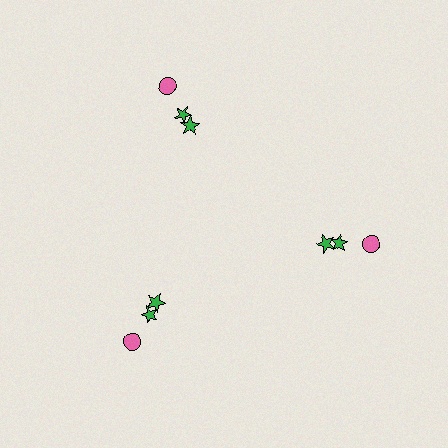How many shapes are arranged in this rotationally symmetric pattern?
There are 9 shapes, arranged in 3 groups of 3.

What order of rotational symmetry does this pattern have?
This pattern has 3-fold rotational symmetry.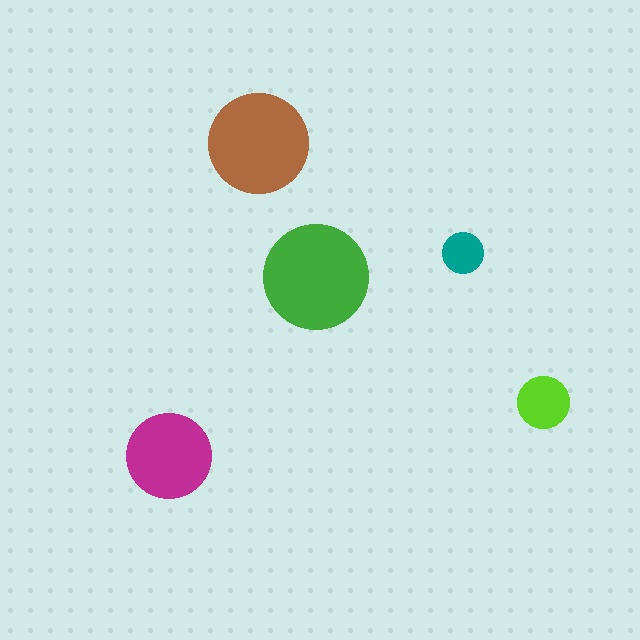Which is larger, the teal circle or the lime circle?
The lime one.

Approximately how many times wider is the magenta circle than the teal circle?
About 2 times wider.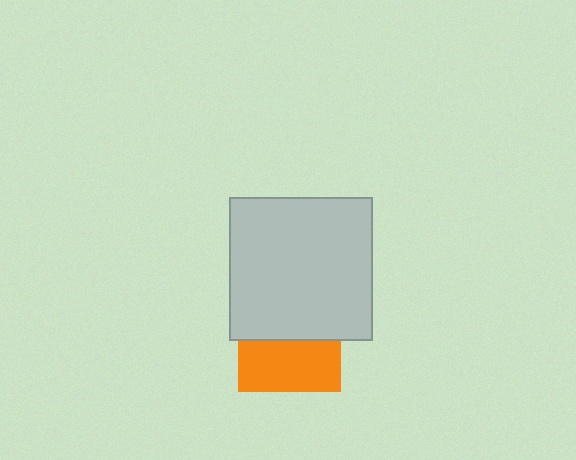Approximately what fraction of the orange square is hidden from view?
Roughly 52% of the orange square is hidden behind the light gray square.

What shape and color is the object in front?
The object in front is a light gray square.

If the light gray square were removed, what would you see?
You would see the complete orange square.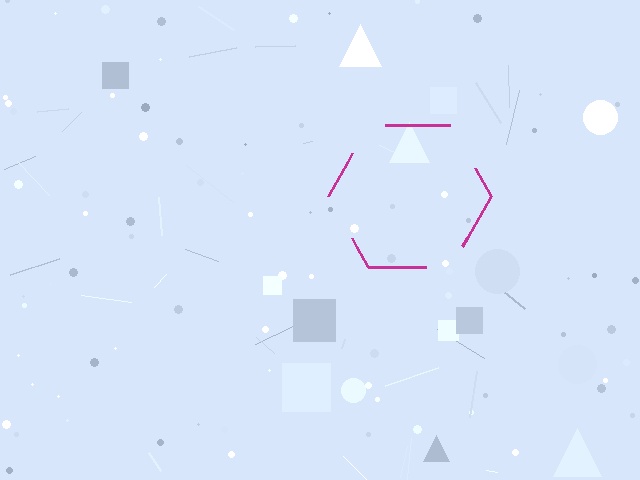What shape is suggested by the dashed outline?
The dashed outline suggests a hexagon.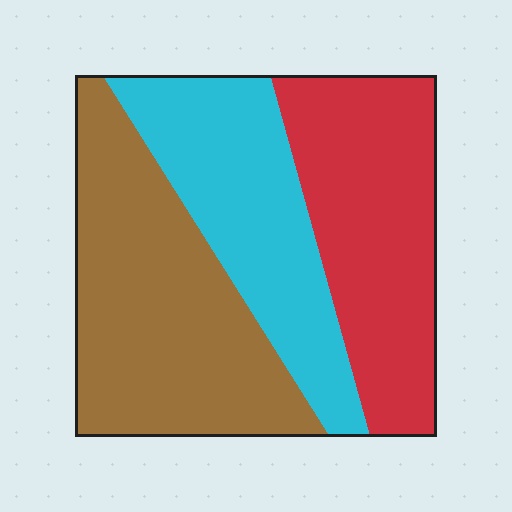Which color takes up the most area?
Brown, at roughly 40%.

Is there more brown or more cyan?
Brown.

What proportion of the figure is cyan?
Cyan covers roughly 30% of the figure.